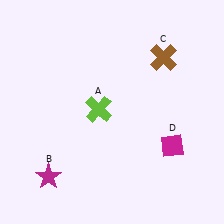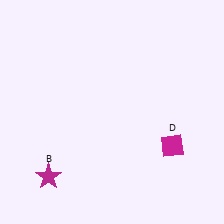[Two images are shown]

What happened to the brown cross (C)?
The brown cross (C) was removed in Image 2. It was in the top-right area of Image 1.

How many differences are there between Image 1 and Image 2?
There are 2 differences between the two images.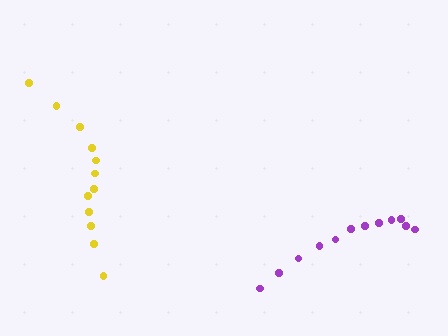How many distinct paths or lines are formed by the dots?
There are 2 distinct paths.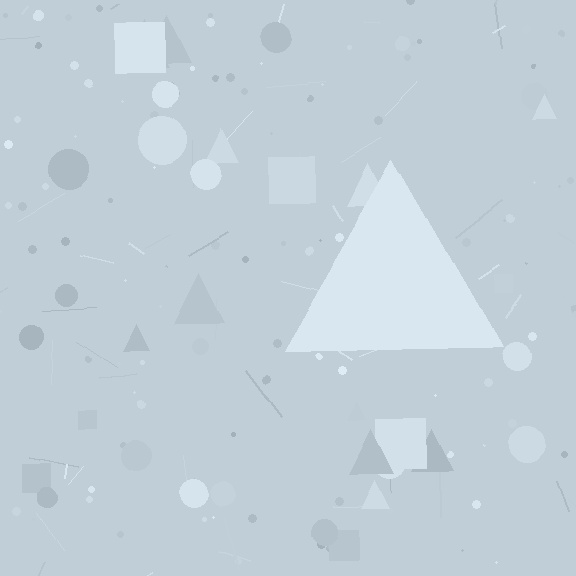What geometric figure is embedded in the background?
A triangle is embedded in the background.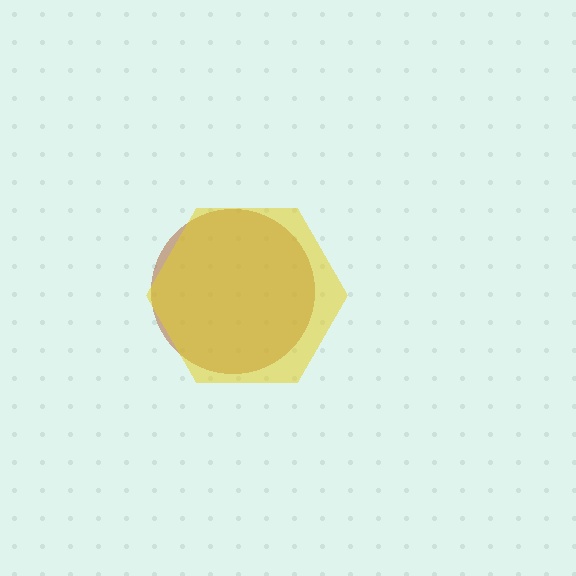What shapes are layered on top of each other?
The layered shapes are: a brown circle, a yellow hexagon.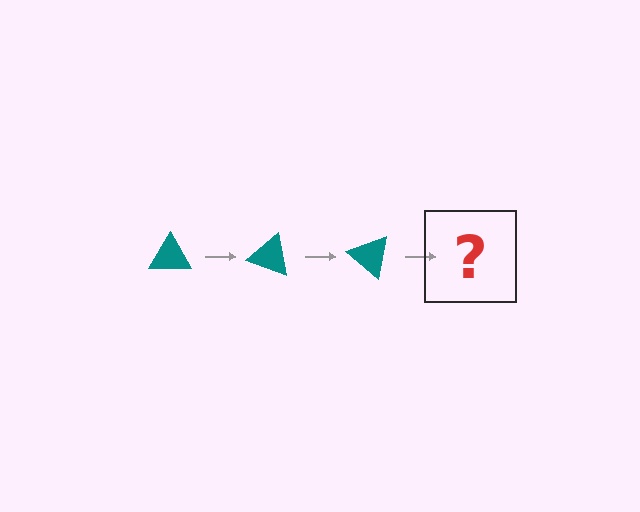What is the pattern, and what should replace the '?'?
The pattern is that the triangle rotates 20 degrees each step. The '?' should be a teal triangle rotated 60 degrees.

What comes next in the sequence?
The next element should be a teal triangle rotated 60 degrees.